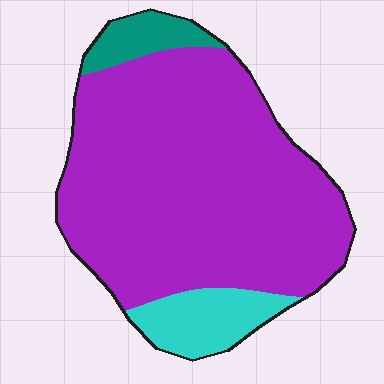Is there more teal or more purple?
Purple.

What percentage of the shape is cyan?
Cyan covers about 10% of the shape.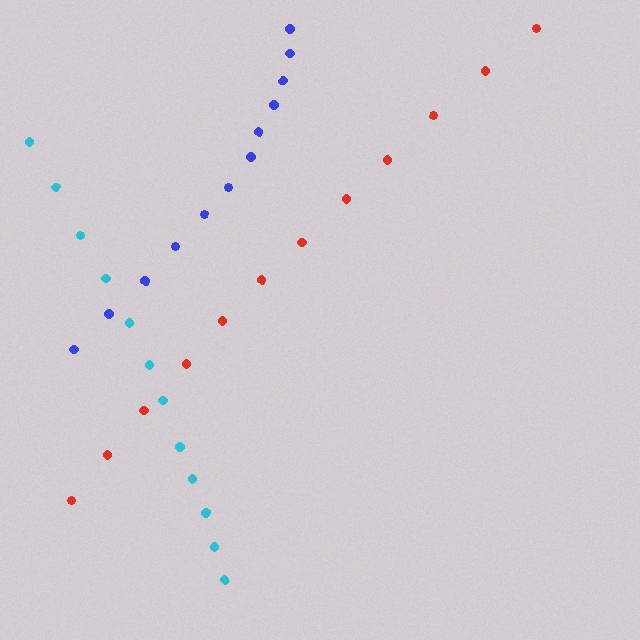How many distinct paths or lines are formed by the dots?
There are 3 distinct paths.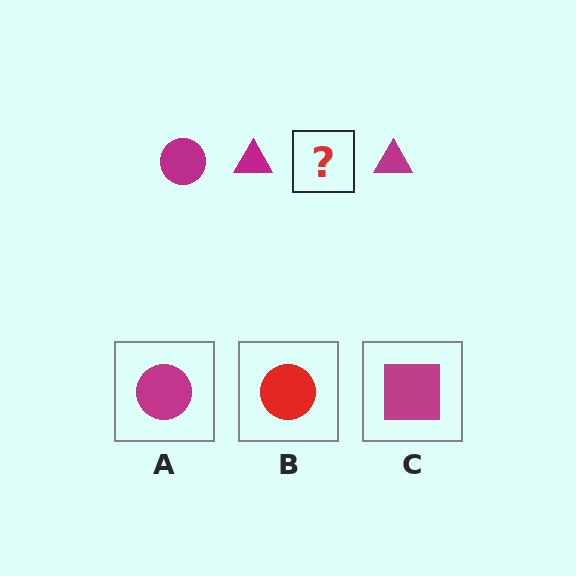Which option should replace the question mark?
Option A.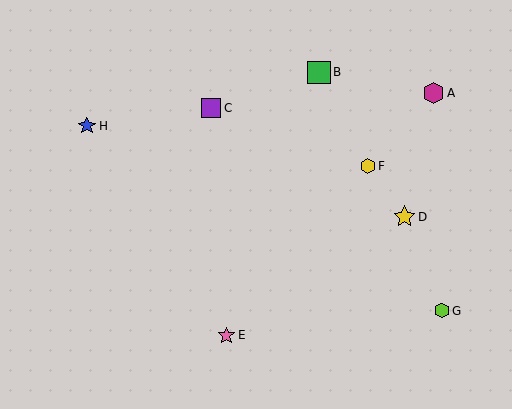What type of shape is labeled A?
Shape A is a magenta hexagon.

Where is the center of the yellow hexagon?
The center of the yellow hexagon is at (368, 166).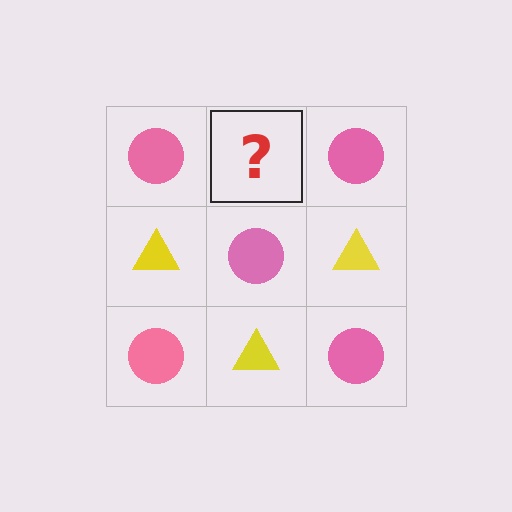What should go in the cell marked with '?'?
The missing cell should contain a yellow triangle.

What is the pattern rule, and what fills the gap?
The rule is that it alternates pink circle and yellow triangle in a checkerboard pattern. The gap should be filled with a yellow triangle.